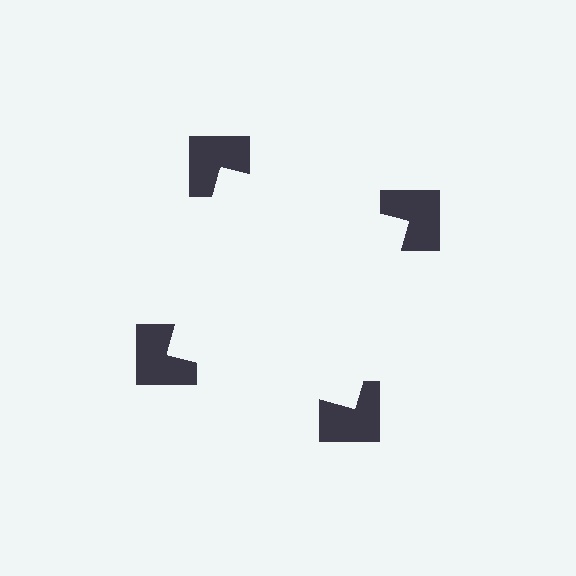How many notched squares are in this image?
There are 4 — one at each vertex of the illusory square.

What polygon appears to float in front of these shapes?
An illusory square — its edges are inferred from the aligned wedge cuts in the notched squares, not physically drawn.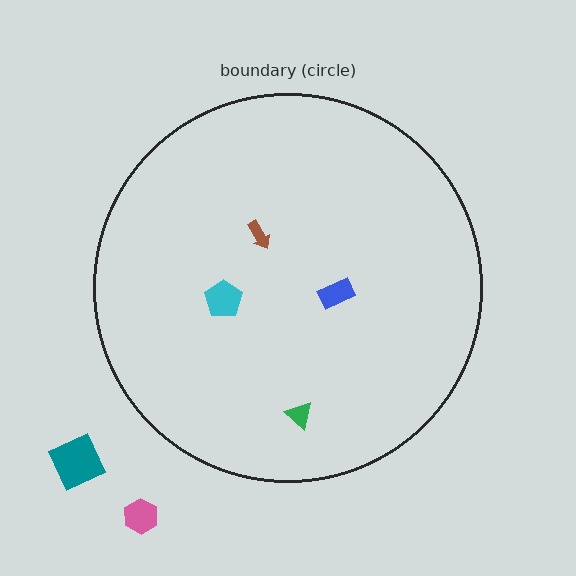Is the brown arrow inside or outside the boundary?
Inside.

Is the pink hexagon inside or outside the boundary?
Outside.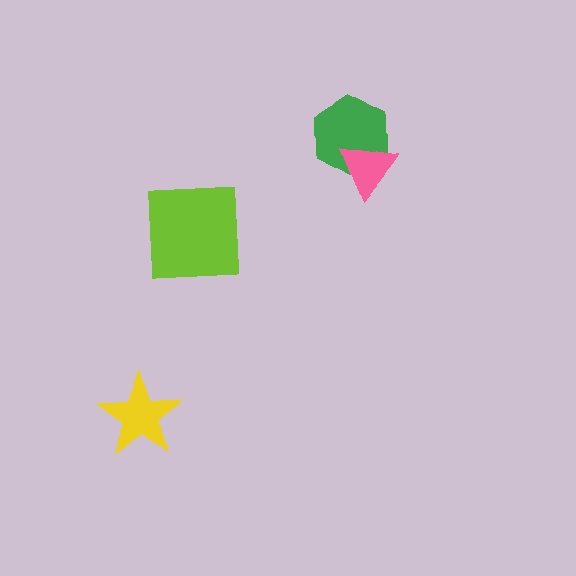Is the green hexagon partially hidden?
Yes, it is partially covered by another shape.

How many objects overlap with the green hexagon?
1 object overlaps with the green hexagon.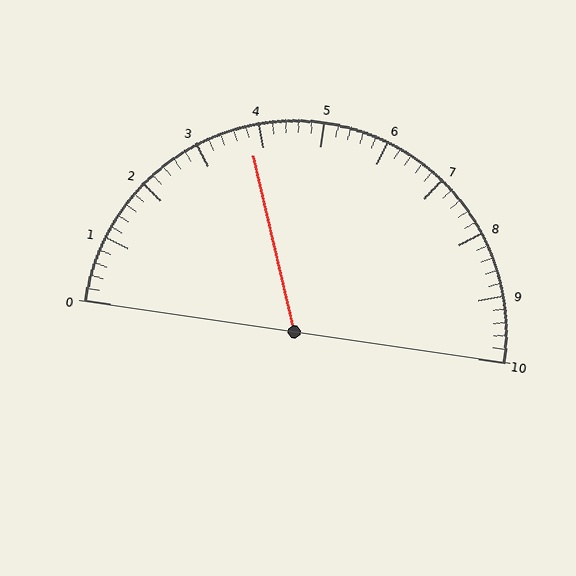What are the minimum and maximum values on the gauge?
The gauge ranges from 0 to 10.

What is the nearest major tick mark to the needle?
The nearest major tick mark is 4.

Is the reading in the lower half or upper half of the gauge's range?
The reading is in the lower half of the range (0 to 10).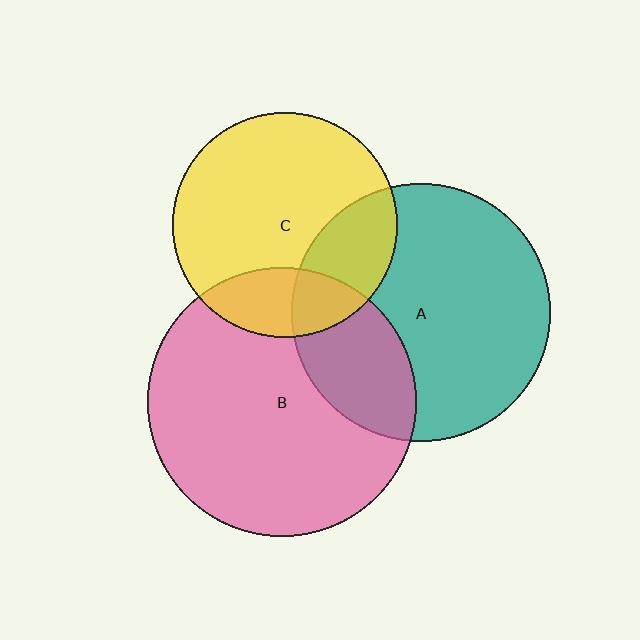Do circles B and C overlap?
Yes.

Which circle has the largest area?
Circle B (pink).